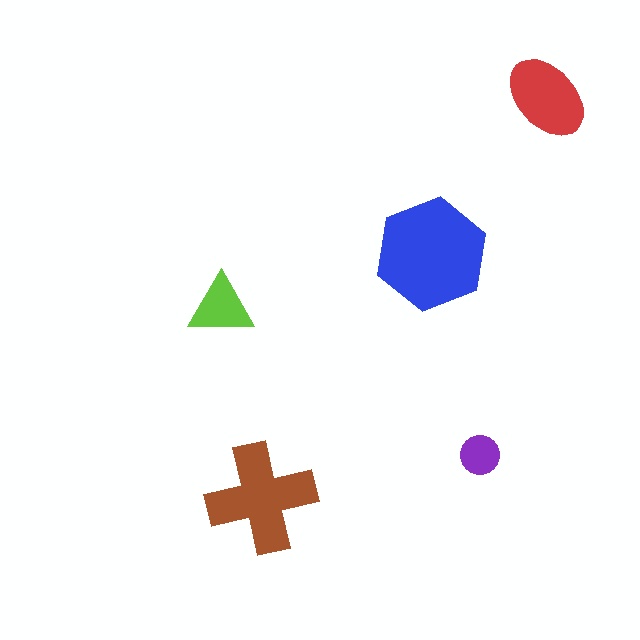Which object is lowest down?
The brown cross is bottommost.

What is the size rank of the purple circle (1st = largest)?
5th.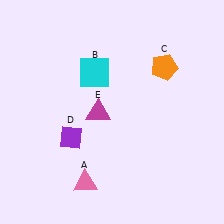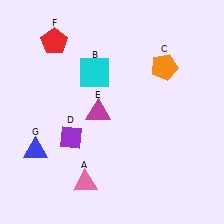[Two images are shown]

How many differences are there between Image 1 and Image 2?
There are 2 differences between the two images.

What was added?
A red pentagon (F), a blue triangle (G) were added in Image 2.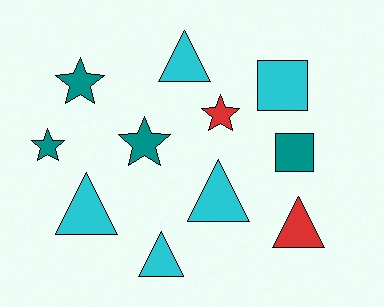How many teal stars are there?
There are 3 teal stars.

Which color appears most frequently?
Cyan, with 5 objects.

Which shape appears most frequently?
Triangle, with 5 objects.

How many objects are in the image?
There are 11 objects.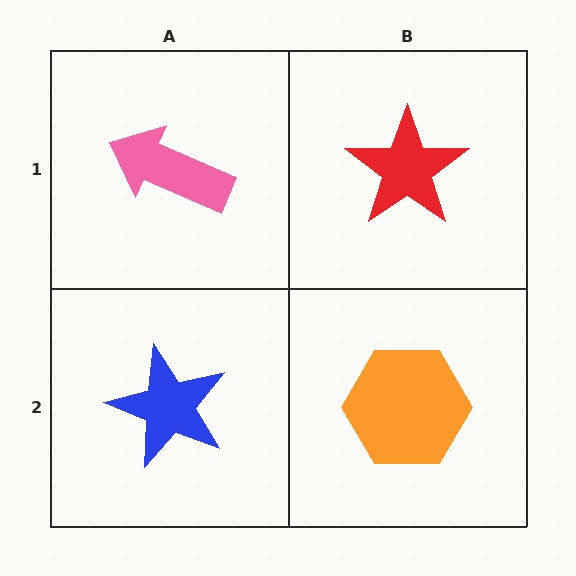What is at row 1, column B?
A red star.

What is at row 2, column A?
A blue star.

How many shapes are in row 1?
2 shapes.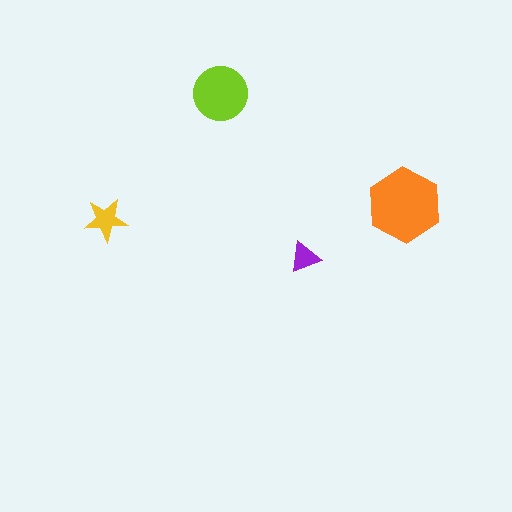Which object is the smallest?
The purple triangle.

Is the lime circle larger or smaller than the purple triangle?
Larger.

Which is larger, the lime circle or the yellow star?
The lime circle.